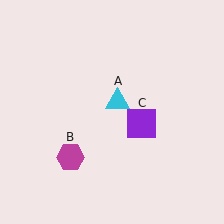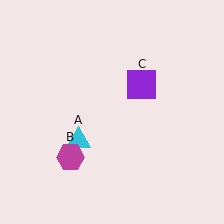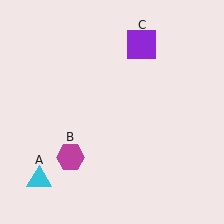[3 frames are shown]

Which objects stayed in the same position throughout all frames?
Magenta hexagon (object B) remained stationary.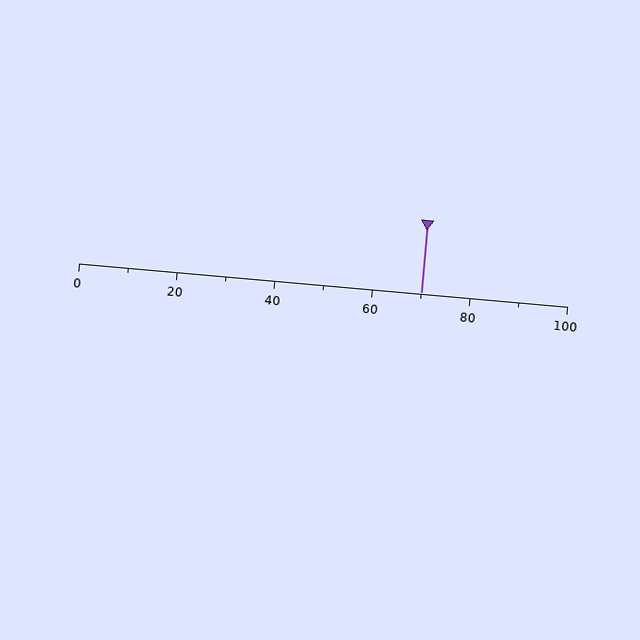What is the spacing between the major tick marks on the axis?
The major ticks are spaced 20 apart.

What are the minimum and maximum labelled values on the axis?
The axis runs from 0 to 100.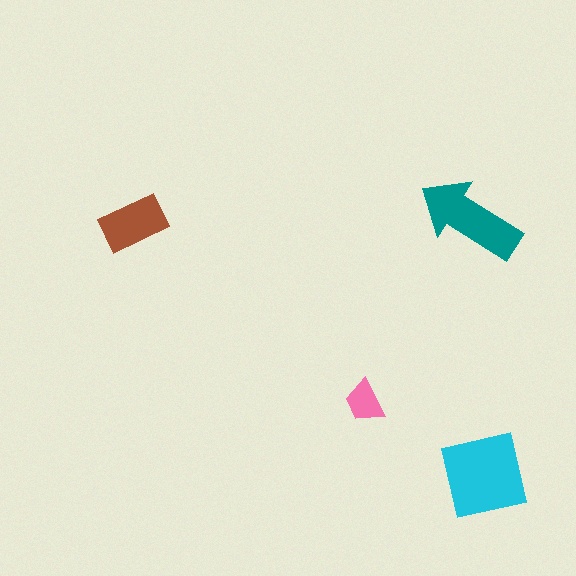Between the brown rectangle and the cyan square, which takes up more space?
The cyan square.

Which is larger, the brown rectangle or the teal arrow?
The teal arrow.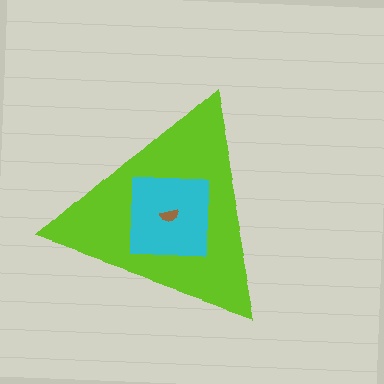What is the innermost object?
The brown semicircle.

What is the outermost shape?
The lime triangle.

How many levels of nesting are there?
3.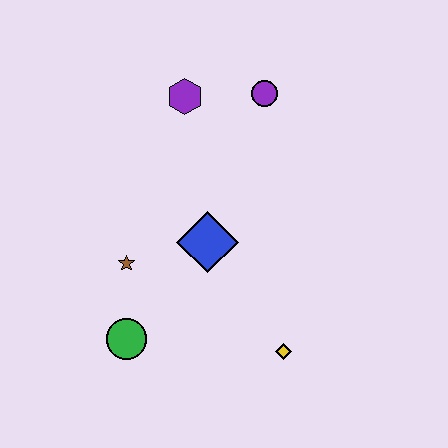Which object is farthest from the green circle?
The purple circle is farthest from the green circle.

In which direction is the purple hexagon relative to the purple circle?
The purple hexagon is to the left of the purple circle.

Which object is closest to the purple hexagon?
The purple circle is closest to the purple hexagon.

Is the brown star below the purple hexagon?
Yes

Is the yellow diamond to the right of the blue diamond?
Yes